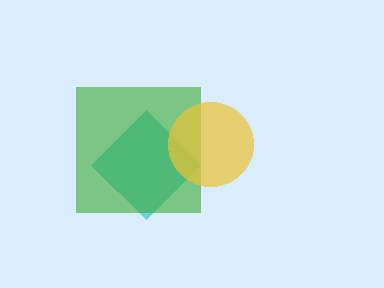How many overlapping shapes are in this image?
There are 3 overlapping shapes in the image.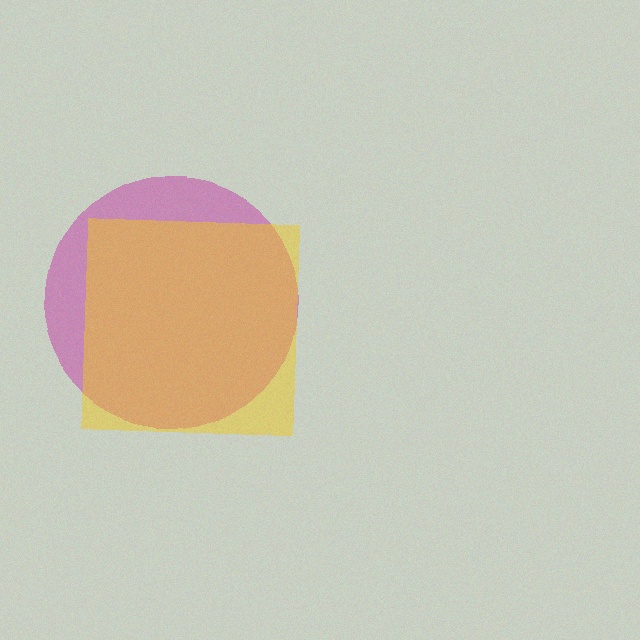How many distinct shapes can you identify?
There are 2 distinct shapes: a magenta circle, a yellow square.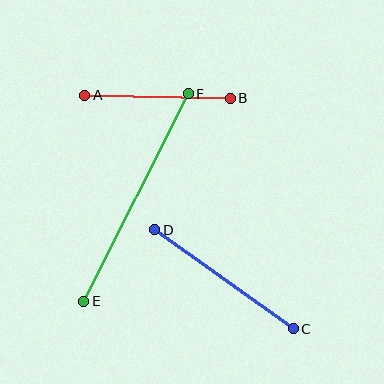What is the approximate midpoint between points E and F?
The midpoint is at approximately (136, 197) pixels.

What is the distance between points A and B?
The distance is approximately 145 pixels.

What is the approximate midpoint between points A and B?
The midpoint is at approximately (158, 97) pixels.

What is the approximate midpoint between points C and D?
The midpoint is at approximately (224, 279) pixels.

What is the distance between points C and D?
The distance is approximately 170 pixels.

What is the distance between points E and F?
The distance is approximately 232 pixels.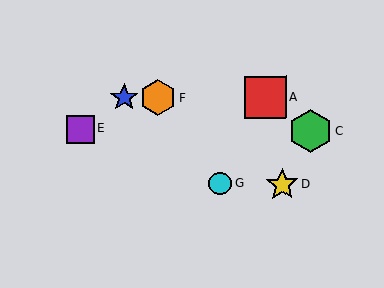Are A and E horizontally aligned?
No, A is at y≈97 and E is at y≈129.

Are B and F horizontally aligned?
Yes, both are at y≈98.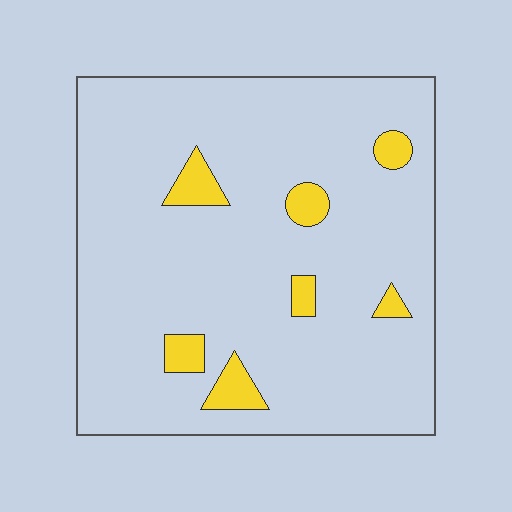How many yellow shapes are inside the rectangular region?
7.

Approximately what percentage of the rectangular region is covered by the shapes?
Approximately 10%.